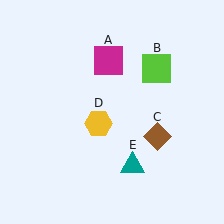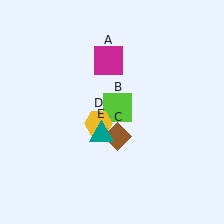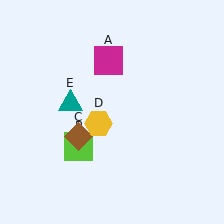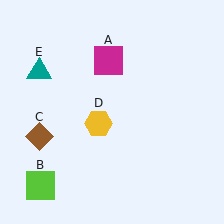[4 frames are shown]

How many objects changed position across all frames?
3 objects changed position: lime square (object B), brown diamond (object C), teal triangle (object E).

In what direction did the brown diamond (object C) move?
The brown diamond (object C) moved left.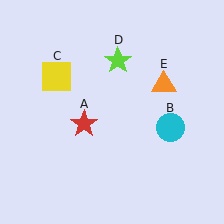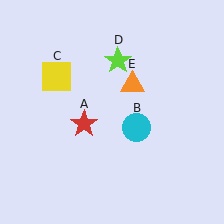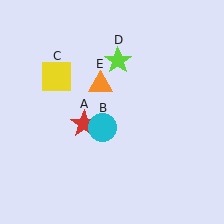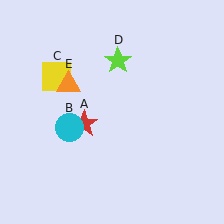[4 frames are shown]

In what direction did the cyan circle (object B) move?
The cyan circle (object B) moved left.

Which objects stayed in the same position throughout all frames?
Red star (object A) and yellow square (object C) and lime star (object D) remained stationary.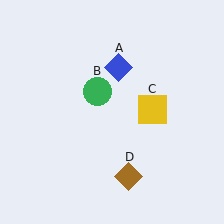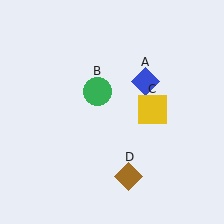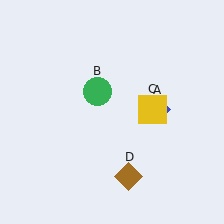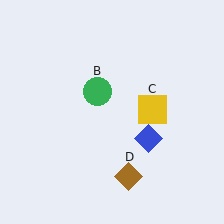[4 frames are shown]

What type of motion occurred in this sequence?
The blue diamond (object A) rotated clockwise around the center of the scene.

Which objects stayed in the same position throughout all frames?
Green circle (object B) and yellow square (object C) and brown diamond (object D) remained stationary.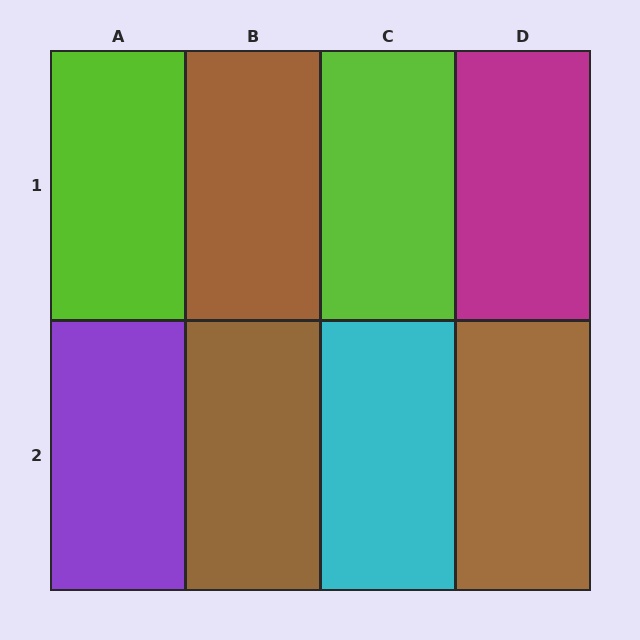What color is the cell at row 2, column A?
Purple.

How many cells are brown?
3 cells are brown.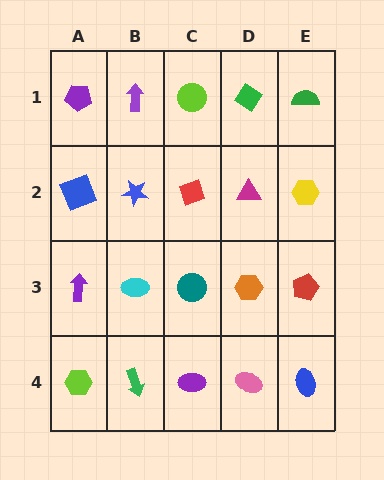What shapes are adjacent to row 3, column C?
A red diamond (row 2, column C), a purple ellipse (row 4, column C), a cyan ellipse (row 3, column B), an orange hexagon (row 3, column D).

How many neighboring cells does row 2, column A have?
3.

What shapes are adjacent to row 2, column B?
A purple arrow (row 1, column B), a cyan ellipse (row 3, column B), a blue square (row 2, column A), a red diamond (row 2, column C).